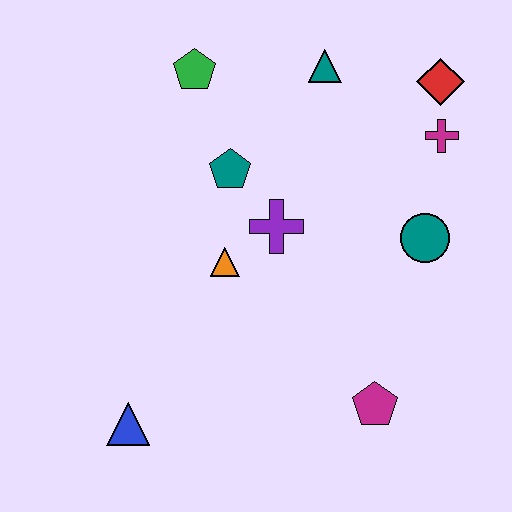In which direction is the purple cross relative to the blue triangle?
The purple cross is above the blue triangle.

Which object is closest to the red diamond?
The magenta cross is closest to the red diamond.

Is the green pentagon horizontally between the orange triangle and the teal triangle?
No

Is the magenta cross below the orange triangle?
No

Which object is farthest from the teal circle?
The blue triangle is farthest from the teal circle.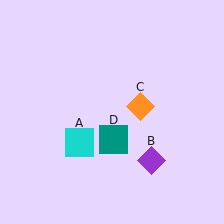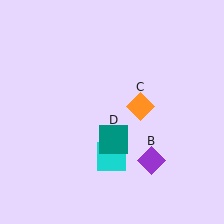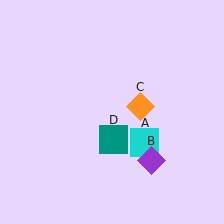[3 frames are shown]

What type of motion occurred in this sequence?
The cyan square (object A) rotated counterclockwise around the center of the scene.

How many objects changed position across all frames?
1 object changed position: cyan square (object A).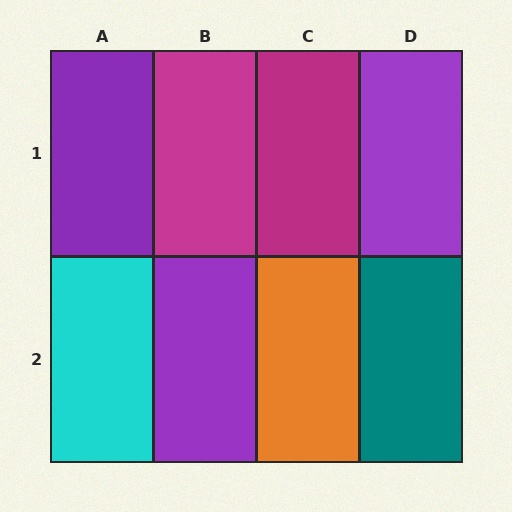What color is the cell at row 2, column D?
Teal.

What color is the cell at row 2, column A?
Cyan.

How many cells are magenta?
2 cells are magenta.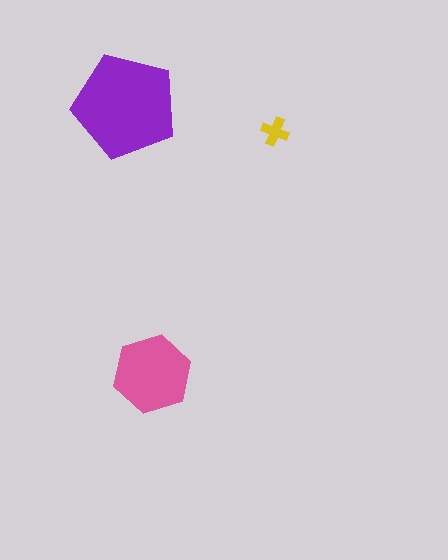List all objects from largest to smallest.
The purple pentagon, the pink hexagon, the yellow cross.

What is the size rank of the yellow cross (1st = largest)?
3rd.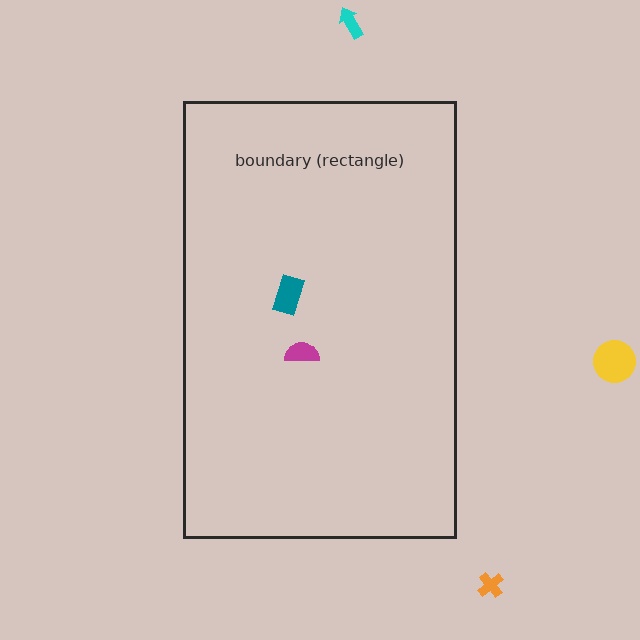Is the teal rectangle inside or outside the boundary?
Inside.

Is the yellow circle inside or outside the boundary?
Outside.